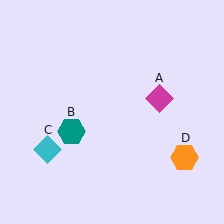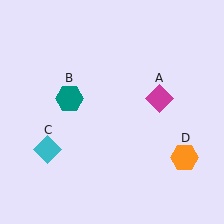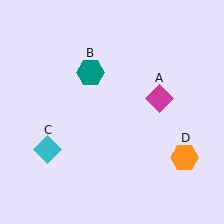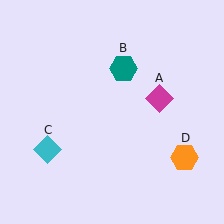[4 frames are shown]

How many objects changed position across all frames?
1 object changed position: teal hexagon (object B).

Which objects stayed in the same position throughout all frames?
Magenta diamond (object A) and cyan diamond (object C) and orange hexagon (object D) remained stationary.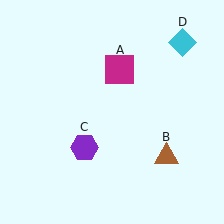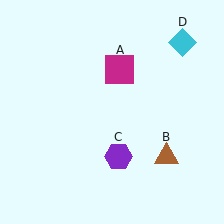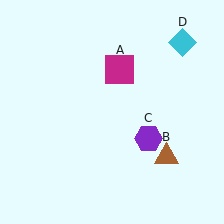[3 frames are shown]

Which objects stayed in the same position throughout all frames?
Magenta square (object A) and brown triangle (object B) and cyan diamond (object D) remained stationary.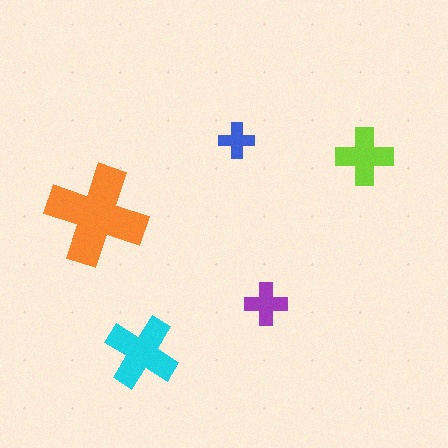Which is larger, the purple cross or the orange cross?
The orange one.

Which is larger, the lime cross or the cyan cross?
The cyan one.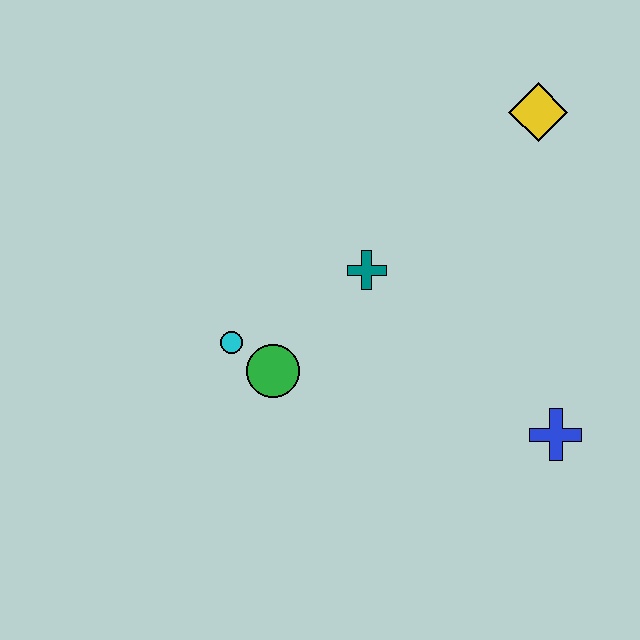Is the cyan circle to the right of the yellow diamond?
No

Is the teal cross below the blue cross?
No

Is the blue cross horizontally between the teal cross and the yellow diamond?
No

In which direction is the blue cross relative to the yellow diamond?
The blue cross is below the yellow diamond.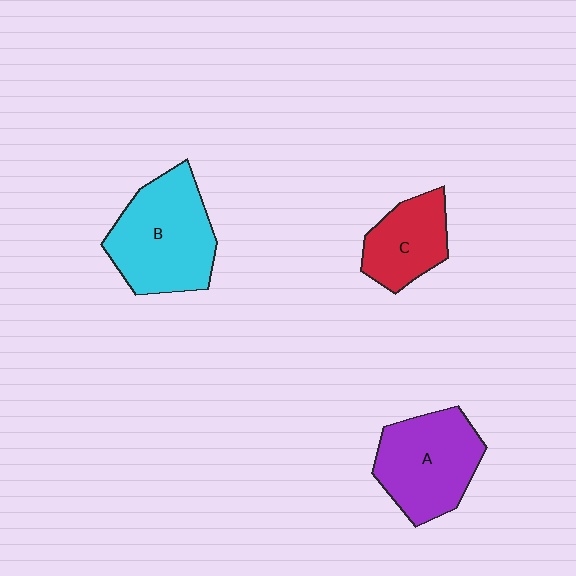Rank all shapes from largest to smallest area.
From largest to smallest: B (cyan), A (purple), C (red).